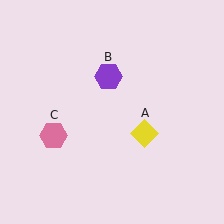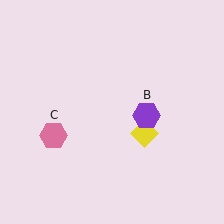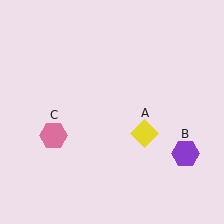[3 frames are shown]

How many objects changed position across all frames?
1 object changed position: purple hexagon (object B).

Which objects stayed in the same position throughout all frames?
Yellow diamond (object A) and pink hexagon (object C) remained stationary.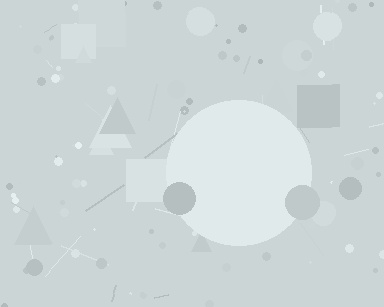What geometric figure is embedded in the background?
A circle is embedded in the background.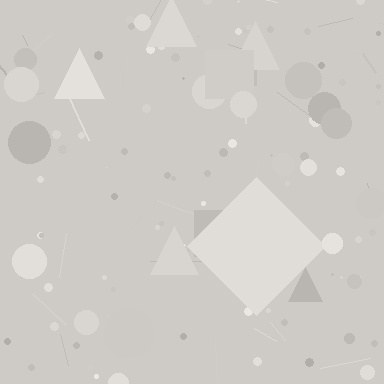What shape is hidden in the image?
A diamond is hidden in the image.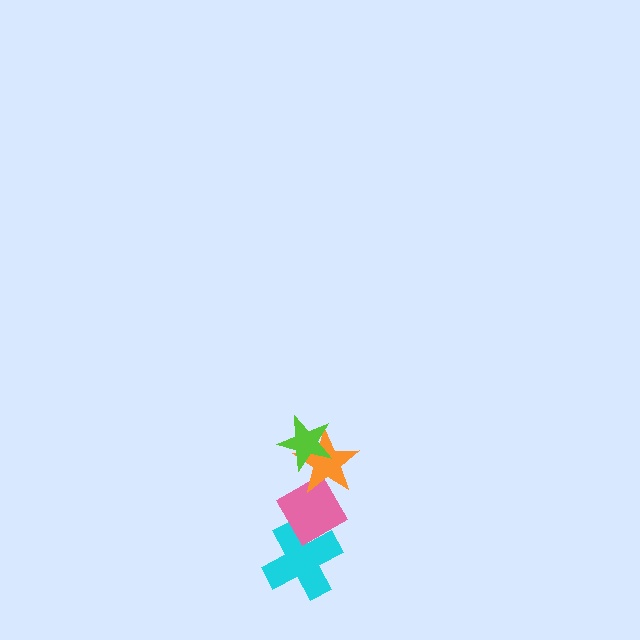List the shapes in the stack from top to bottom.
From top to bottom: the lime star, the orange star, the pink diamond, the cyan cross.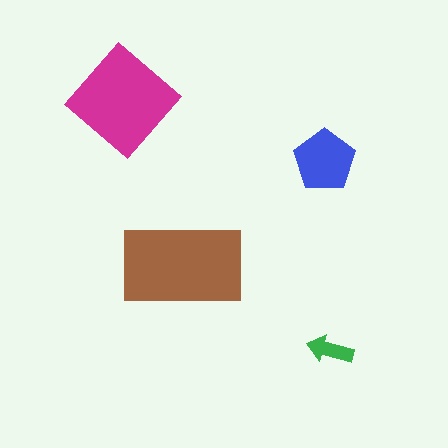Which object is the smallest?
The green arrow.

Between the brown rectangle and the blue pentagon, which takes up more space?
The brown rectangle.